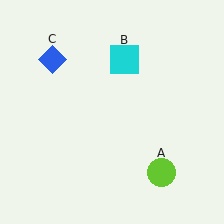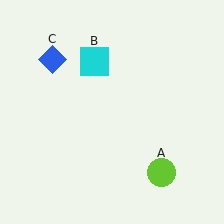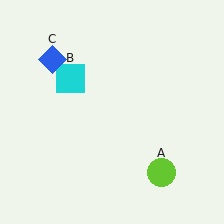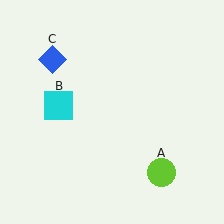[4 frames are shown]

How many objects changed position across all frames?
1 object changed position: cyan square (object B).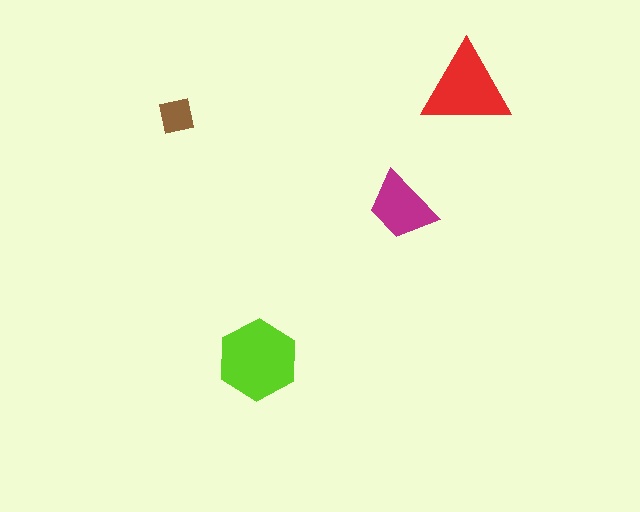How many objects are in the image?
There are 4 objects in the image.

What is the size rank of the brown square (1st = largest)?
4th.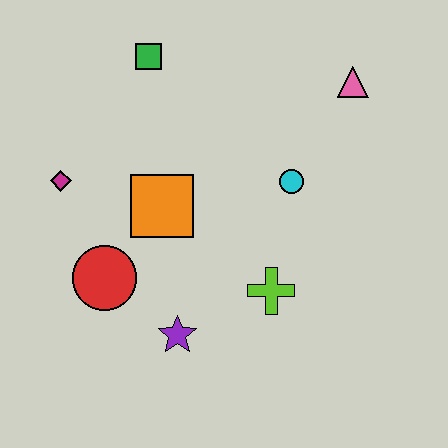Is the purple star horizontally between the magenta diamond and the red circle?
No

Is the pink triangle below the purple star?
No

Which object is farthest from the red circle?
The pink triangle is farthest from the red circle.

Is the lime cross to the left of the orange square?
No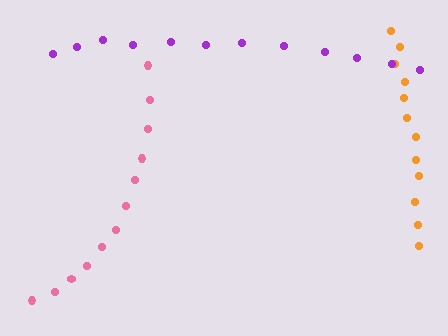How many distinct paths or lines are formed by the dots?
There are 3 distinct paths.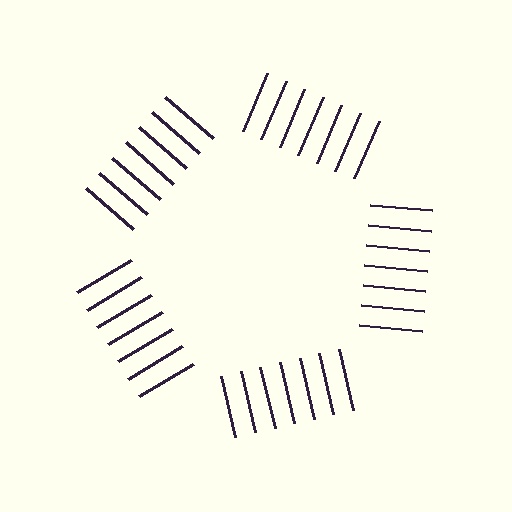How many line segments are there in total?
35 — 7 along each of the 5 edges.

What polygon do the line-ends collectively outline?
An illusory pentagon — the line segments terminate on its edges but no continuous stroke is drawn.